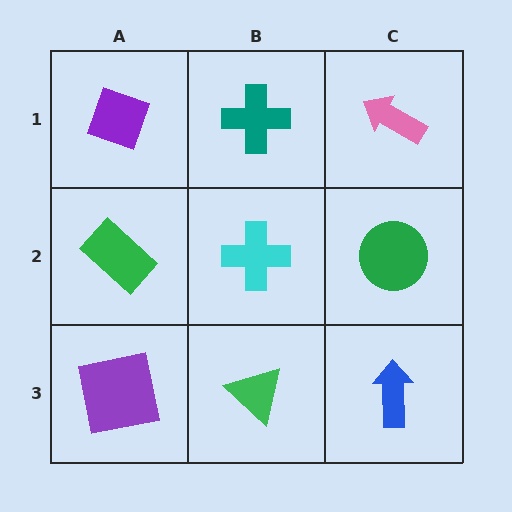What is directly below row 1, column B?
A cyan cross.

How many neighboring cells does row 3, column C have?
2.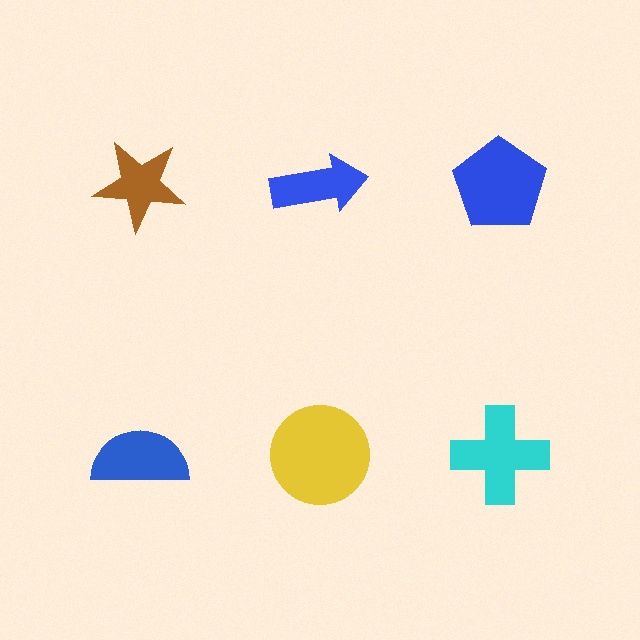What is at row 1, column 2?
A blue arrow.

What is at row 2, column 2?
A yellow circle.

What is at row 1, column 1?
A brown star.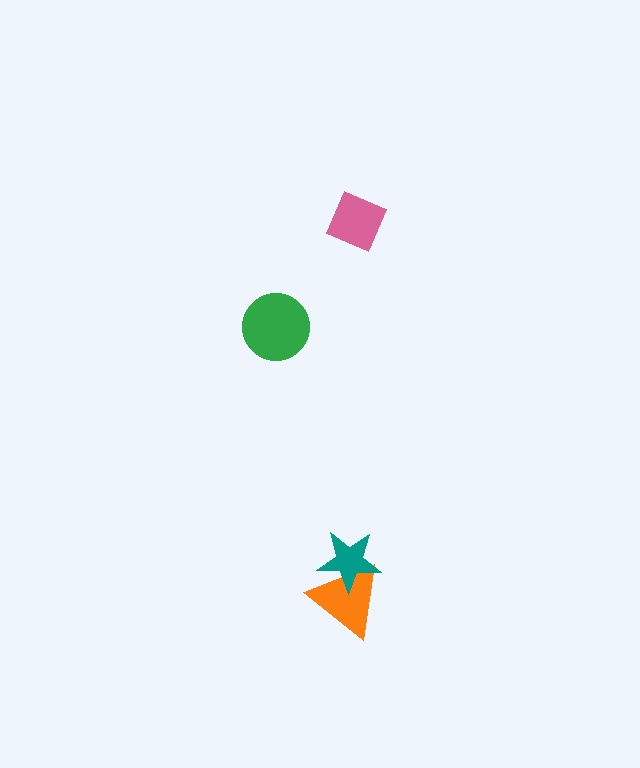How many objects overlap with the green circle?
0 objects overlap with the green circle.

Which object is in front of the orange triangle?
The teal star is in front of the orange triangle.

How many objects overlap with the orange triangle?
1 object overlaps with the orange triangle.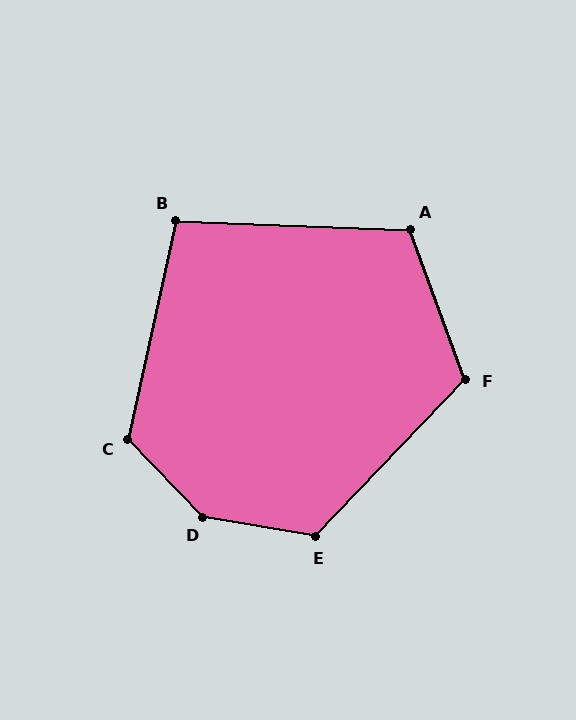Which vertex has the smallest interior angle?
B, at approximately 100 degrees.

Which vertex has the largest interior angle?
D, at approximately 144 degrees.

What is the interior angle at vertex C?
Approximately 124 degrees (obtuse).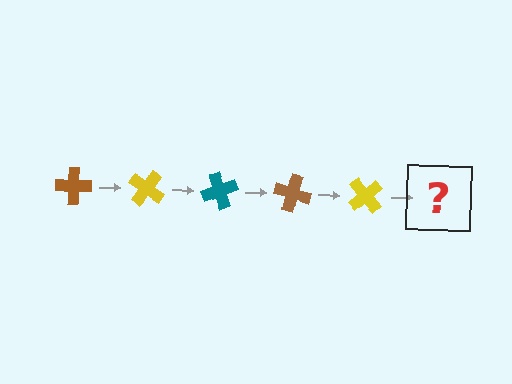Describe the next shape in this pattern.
It should be a teal cross, rotated 175 degrees from the start.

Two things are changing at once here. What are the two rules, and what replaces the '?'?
The two rules are that it rotates 35 degrees each step and the color cycles through brown, yellow, and teal. The '?' should be a teal cross, rotated 175 degrees from the start.